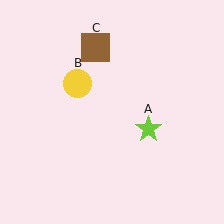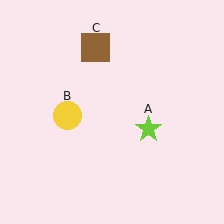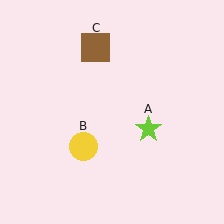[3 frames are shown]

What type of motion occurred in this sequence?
The yellow circle (object B) rotated counterclockwise around the center of the scene.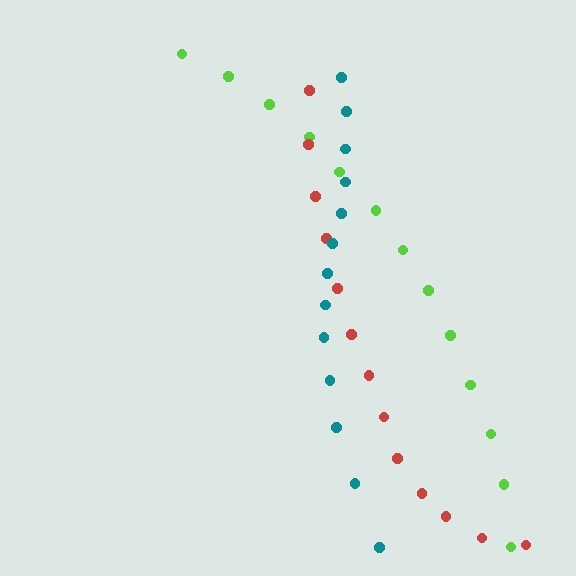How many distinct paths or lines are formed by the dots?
There are 3 distinct paths.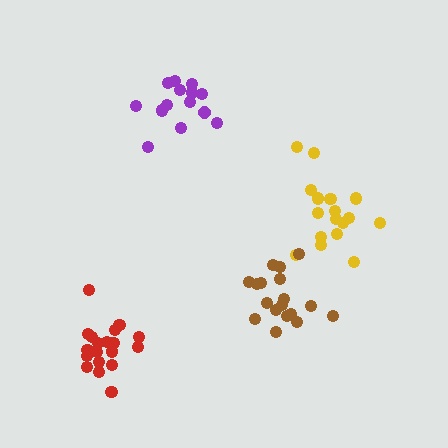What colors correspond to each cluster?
The clusters are colored: yellow, red, purple, brown.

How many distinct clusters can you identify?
There are 4 distinct clusters.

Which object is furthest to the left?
The red cluster is leftmost.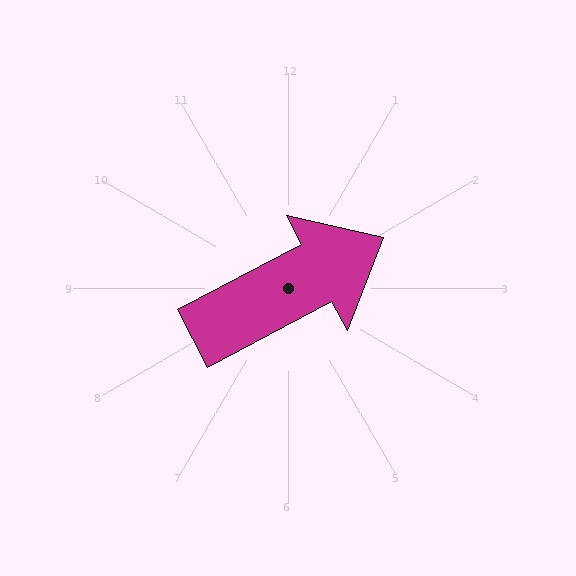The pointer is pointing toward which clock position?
Roughly 2 o'clock.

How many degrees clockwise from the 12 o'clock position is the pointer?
Approximately 62 degrees.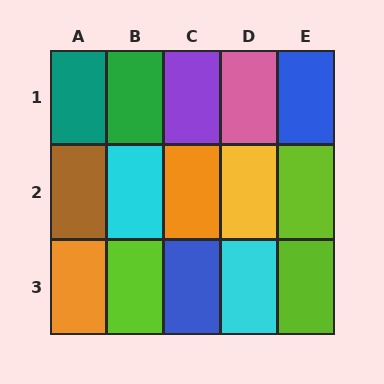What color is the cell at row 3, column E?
Lime.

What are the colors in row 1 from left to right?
Teal, green, purple, pink, blue.